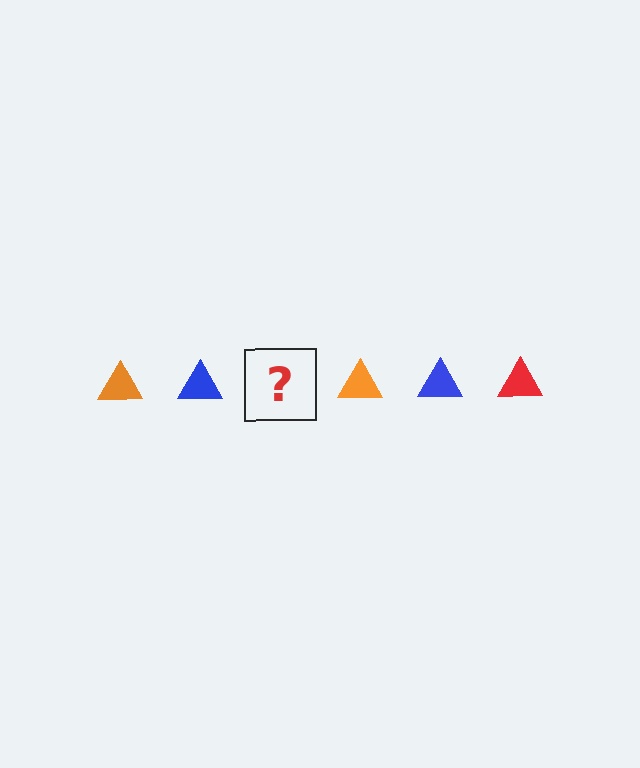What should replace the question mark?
The question mark should be replaced with a red triangle.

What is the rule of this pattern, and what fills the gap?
The rule is that the pattern cycles through orange, blue, red triangles. The gap should be filled with a red triangle.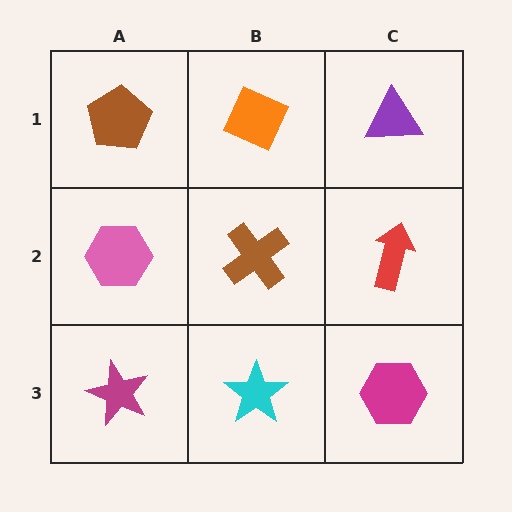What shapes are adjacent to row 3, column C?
A red arrow (row 2, column C), a cyan star (row 3, column B).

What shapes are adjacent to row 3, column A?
A pink hexagon (row 2, column A), a cyan star (row 3, column B).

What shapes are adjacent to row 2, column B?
An orange diamond (row 1, column B), a cyan star (row 3, column B), a pink hexagon (row 2, column A), a red arrow (row 2, column C).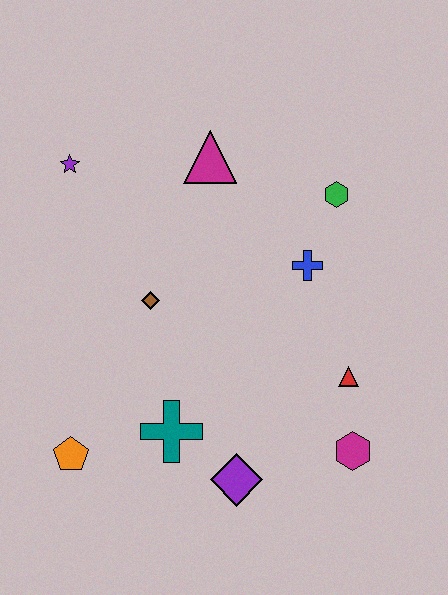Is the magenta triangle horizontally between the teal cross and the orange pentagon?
No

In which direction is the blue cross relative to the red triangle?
The blue cross is above the red triangle.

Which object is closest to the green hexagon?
The blue cross is closest to the green hexagon.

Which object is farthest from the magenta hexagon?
The purple star is farthest from the magenta hexagon.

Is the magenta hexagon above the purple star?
No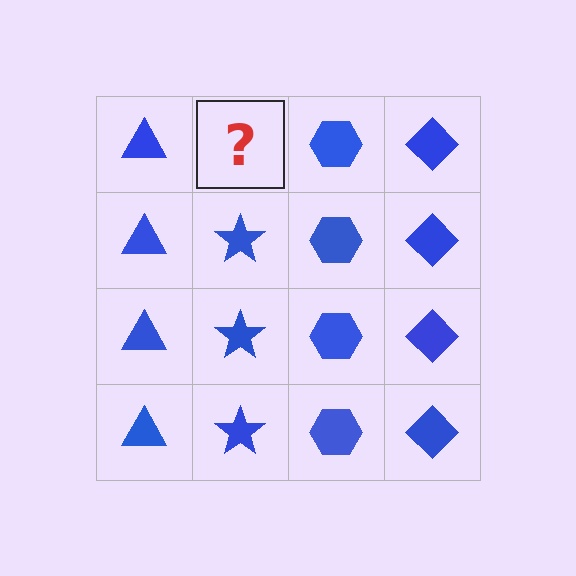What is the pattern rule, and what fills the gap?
The rule is that each column has a consistent shape. The gap should be filled with a blue star.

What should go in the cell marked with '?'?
The missing cell should contain a blue star.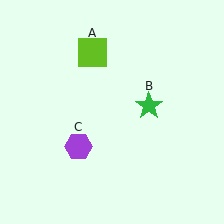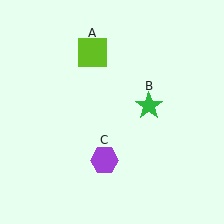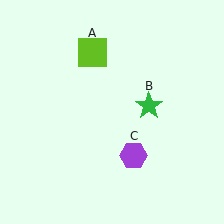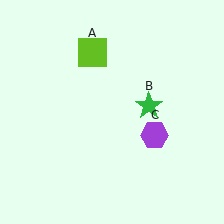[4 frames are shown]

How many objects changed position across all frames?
1 object changed position: purple hexagon (object C).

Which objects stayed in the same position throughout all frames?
Lime square (object A) and green star (object B) remained stationary.